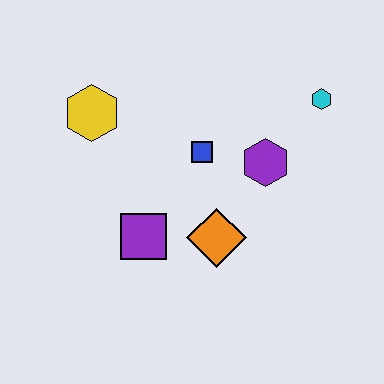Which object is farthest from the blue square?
The cyan hexagon is farthest from the blue square.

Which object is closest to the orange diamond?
The purple square is closest to the orange diamond.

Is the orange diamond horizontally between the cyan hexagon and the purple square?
Yes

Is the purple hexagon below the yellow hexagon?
Yes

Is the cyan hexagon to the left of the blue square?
No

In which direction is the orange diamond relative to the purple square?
The orange diamond is to the right of the purple square.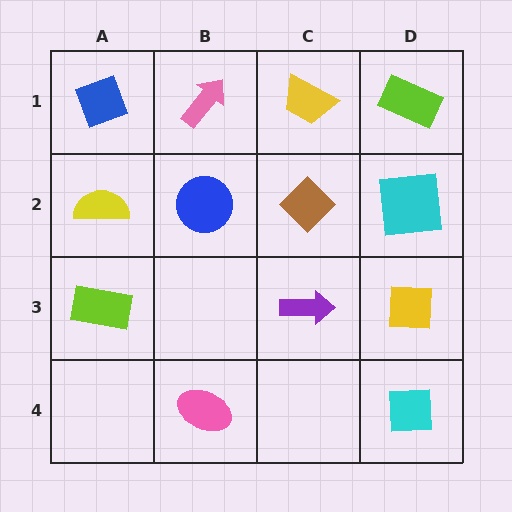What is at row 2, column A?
A yellow semicircle.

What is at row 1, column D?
A lime rectangle.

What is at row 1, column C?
A yellow trapezoid.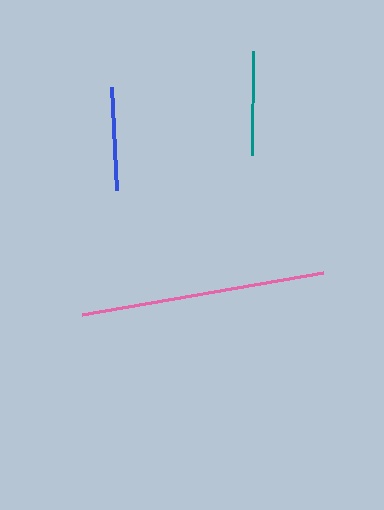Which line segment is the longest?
The pink line is the longest at approximately 244 pixels.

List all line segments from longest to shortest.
From longest to shortest: pink, blue, teal.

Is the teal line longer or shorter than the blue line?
The blue line is longer than the teal line.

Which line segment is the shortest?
The teal line is the shortest at approximately 103 pixels.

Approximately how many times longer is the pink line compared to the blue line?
The pink line is approximately 2.4 times the length of the blue line.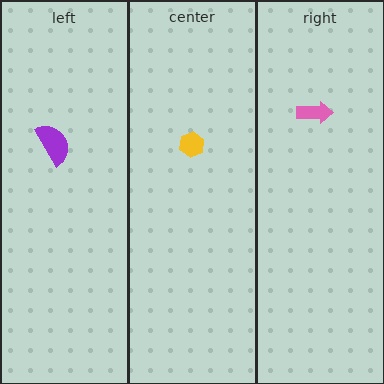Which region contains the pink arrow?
The right region.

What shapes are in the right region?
The pink arrow.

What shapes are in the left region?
The purple semicircle.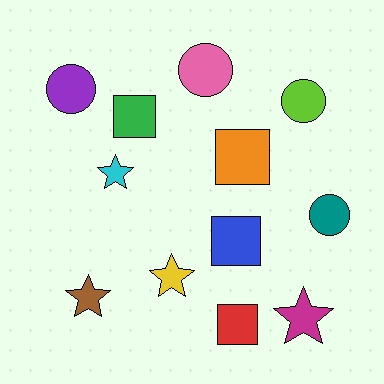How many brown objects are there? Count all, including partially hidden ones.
There is 1 brown object.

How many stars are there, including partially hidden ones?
There are 4 stars.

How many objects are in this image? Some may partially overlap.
There are 12 objects.